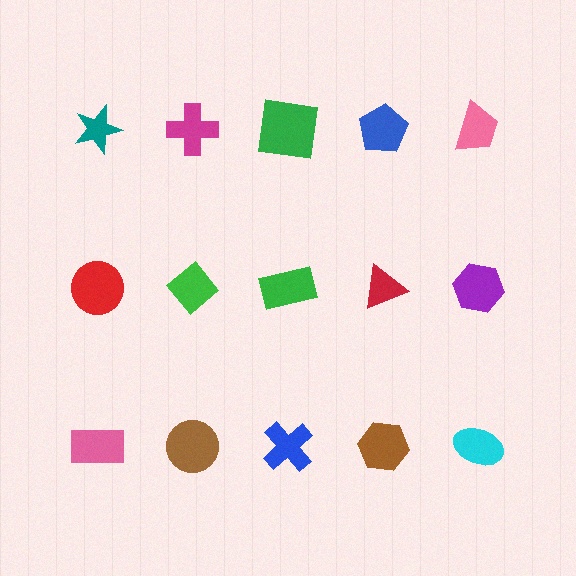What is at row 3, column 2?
A brown circle.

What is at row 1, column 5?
A pink trapezoid.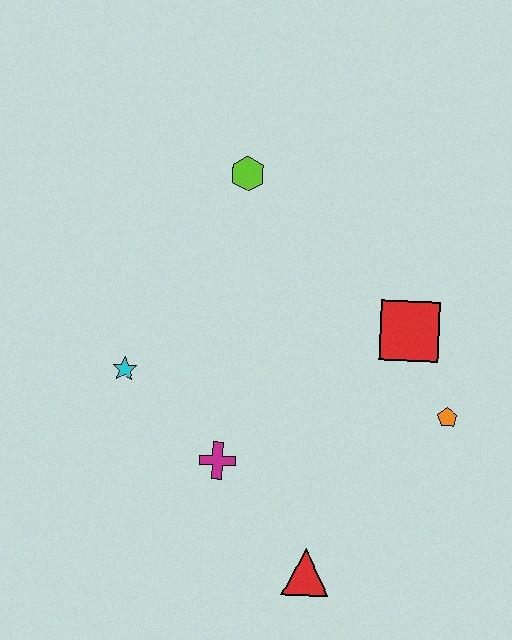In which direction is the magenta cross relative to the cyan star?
The magenta cross is to the right of the cyan star.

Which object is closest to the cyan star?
The magenta cross is closest to the cyan star.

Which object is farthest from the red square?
The cyan star is farthest from the red square.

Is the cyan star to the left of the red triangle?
Yes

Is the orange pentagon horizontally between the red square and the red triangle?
No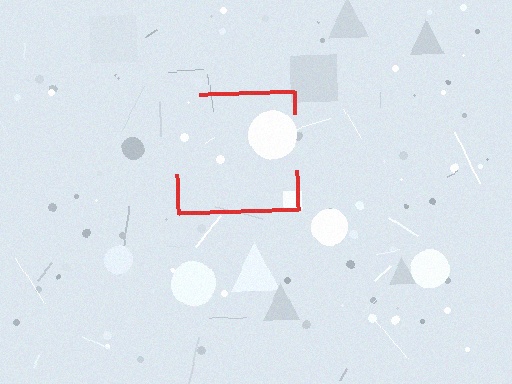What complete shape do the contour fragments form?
The contour fragments form a square.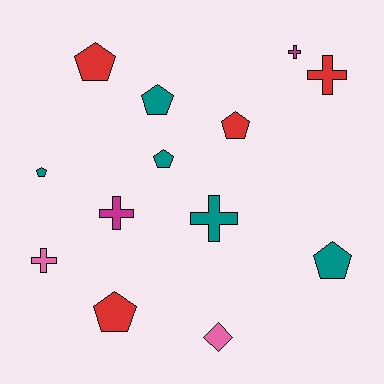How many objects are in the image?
There are 13 objects.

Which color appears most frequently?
Teal, with 5 objects.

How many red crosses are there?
There is 1 red cross.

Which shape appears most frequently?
Pentagon, with 7 objects.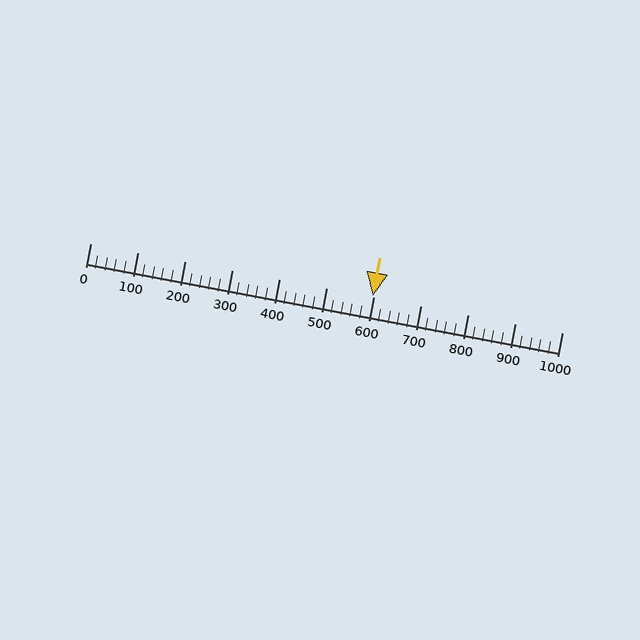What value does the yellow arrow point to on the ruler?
The yellow arrow points to approximately 598.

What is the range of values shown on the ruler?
The ruler shows values from 0 to 1000.